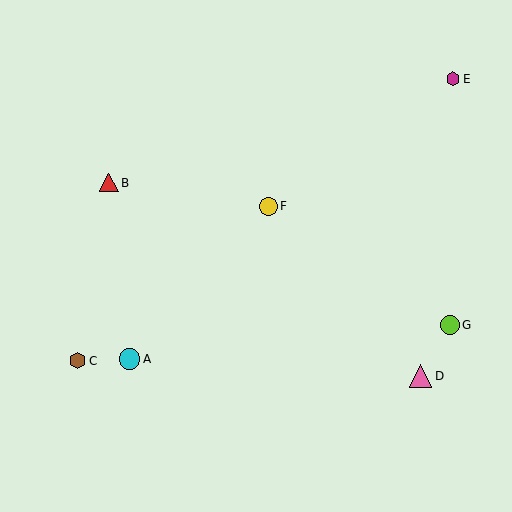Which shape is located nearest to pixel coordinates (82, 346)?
The brown hexagon (labeled C) at (78, 361) is nearest to that location.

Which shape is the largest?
The pink triangle (labeled D) is the largest.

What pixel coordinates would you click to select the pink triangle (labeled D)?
Click at (420, 376) to select the pink triangle D.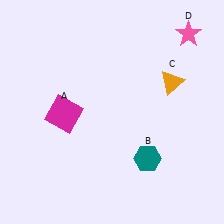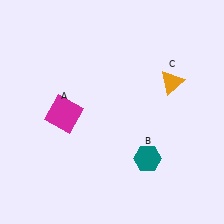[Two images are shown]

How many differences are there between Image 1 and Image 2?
There is 1 difference between the two images.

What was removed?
The pink star (D) was removed in Image 2.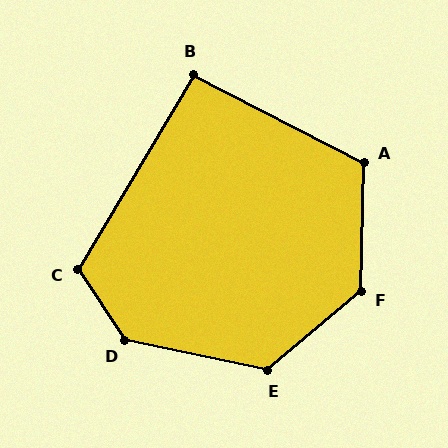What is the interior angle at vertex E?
Approximately 128 degrees (obtuse).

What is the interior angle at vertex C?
Approximately 116 degrees (obtuse).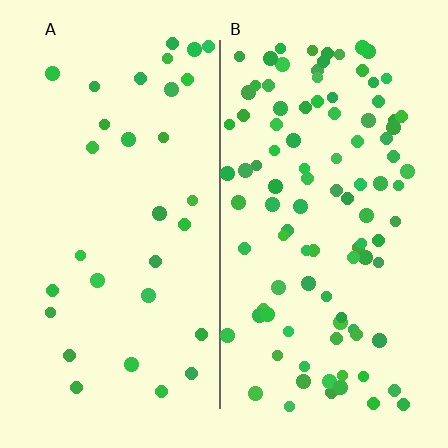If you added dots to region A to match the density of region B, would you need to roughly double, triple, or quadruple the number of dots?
Approximately triple.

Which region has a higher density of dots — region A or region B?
B (the right).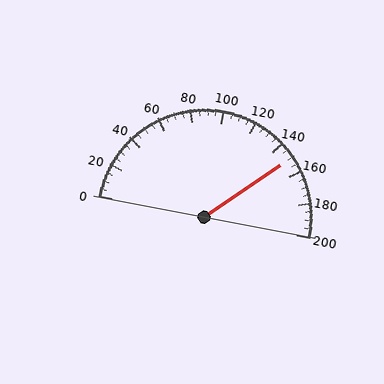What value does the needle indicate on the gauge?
The needle indicates approximately 150.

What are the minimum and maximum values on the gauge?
The gauge ranges from 0 to 200.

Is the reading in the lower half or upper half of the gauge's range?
The reading is in the upper half of the range (0 to 200).